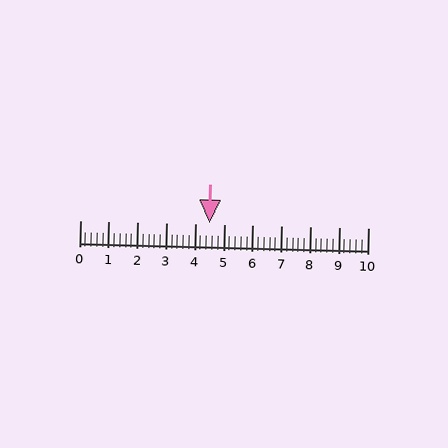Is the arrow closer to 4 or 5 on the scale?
The arrow is closer to 5.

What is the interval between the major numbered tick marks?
The major tick marks are spaced 1 units apart.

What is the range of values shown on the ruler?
The ruler shows values from 0 to 10.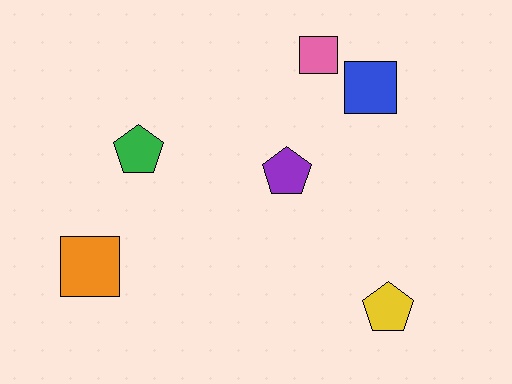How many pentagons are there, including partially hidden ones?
There are 3 pentagons.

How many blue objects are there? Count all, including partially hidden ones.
There is 1 blue object.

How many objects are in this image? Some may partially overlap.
There are 6 objects.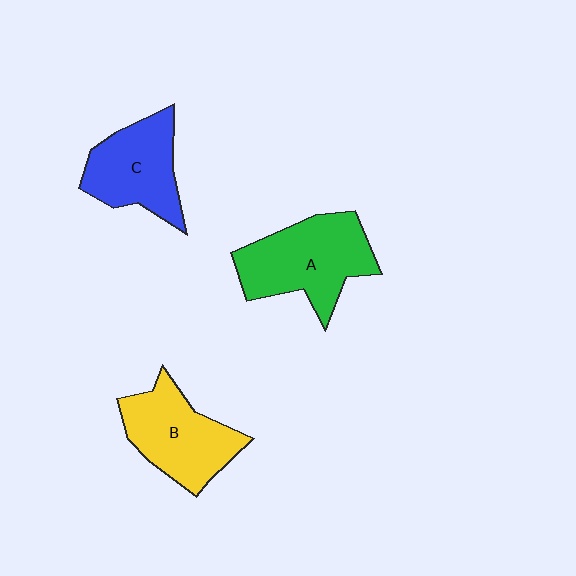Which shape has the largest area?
Shape A (green).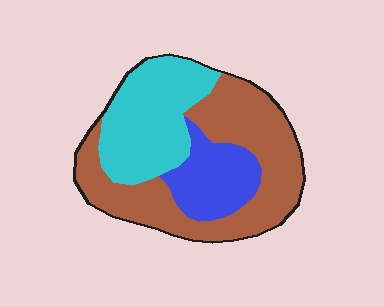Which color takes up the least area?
Blue, at roughly 20%.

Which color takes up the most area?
Brown, at roughly 50%.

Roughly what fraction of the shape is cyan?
Cyan covers 32% of the shape.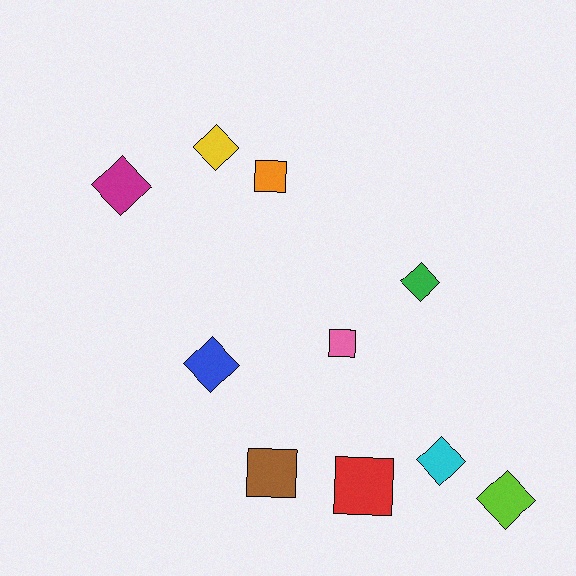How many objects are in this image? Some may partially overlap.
There are 10 objects.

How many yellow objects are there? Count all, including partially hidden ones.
There is 1 yellow object.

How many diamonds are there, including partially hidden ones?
There are 6 diamonds.